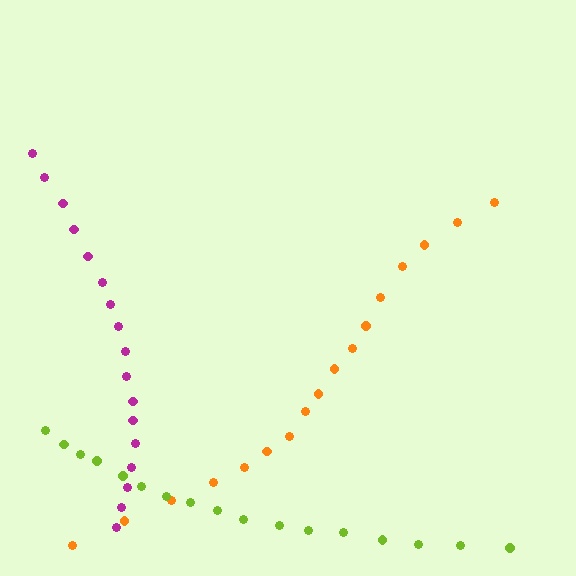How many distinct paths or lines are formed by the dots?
There are 3 distinct paths.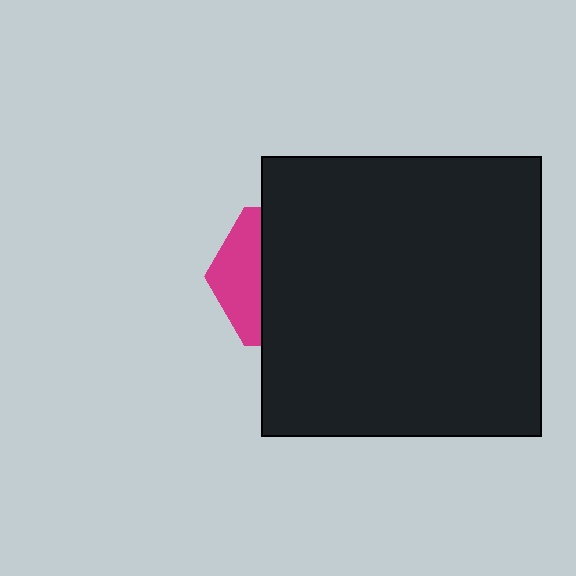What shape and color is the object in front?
The object in front is a black square.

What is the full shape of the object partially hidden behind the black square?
The partially hidden object is a magenta hexagon.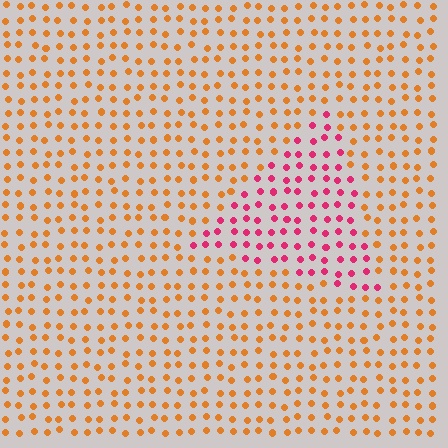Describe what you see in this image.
The image is filled with small orange elements in a uniform arrangement. A triangle-shaped region is visible where the elements are tinted to a slightly different hue, forming a subtle color boundary.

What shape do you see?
I see a triangle.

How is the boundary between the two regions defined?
The boundary is defined purely by a slight shift in hue (about 53 degrees). Spacing, size, and orientation are identical on both sides.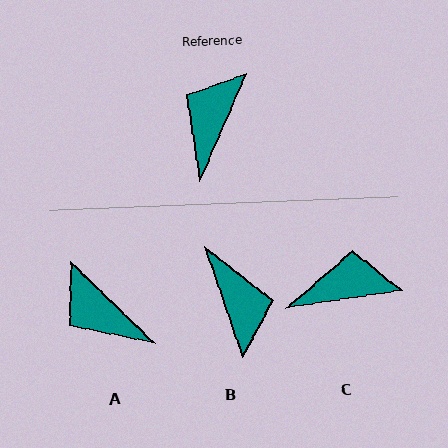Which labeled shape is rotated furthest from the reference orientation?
B, about 137 degrees away.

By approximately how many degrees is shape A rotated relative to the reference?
Approximately 69 degrees counter-clockwise.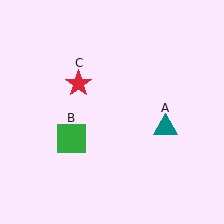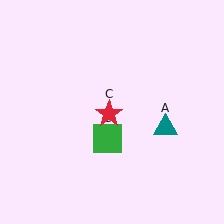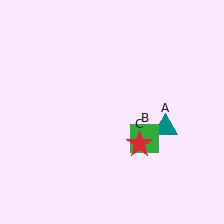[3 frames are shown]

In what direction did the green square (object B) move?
The green square (object B) moved right.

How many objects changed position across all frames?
2 objects changed position: green square (object B), red star (object C).